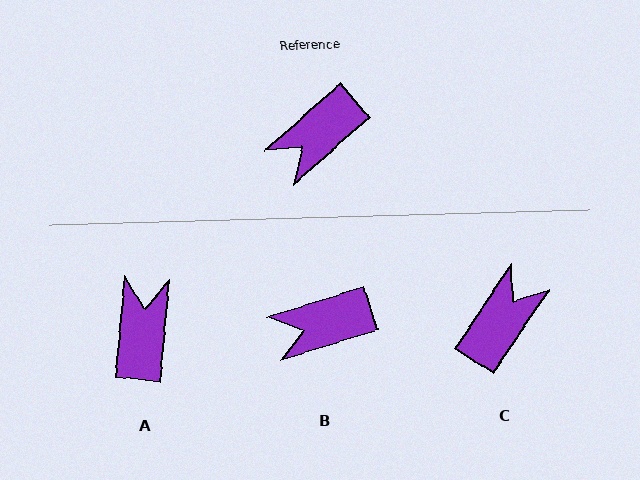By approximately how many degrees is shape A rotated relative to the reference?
Approximately 137 degrees clockwise.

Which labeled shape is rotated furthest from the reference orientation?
C, about 165 degrees away.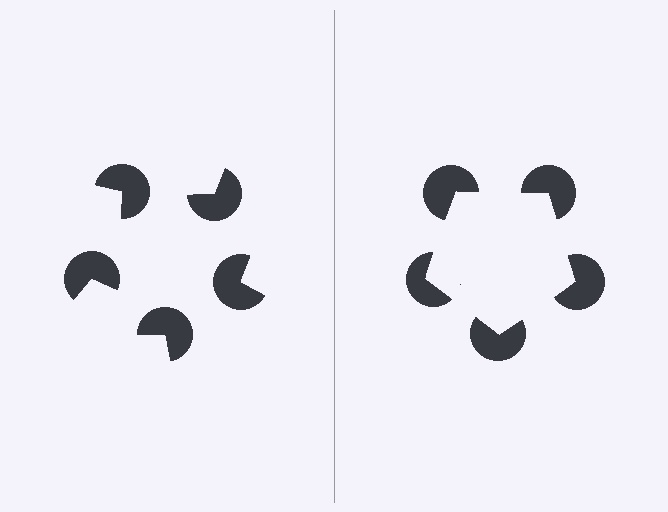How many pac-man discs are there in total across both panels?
10 — 5 on each side.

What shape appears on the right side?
An illusory pentagon.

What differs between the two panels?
The pac-man discs are positioned identically on both sides; only the wedge orientations differ. On the right they align to a pentagon; on the left they are misaligned.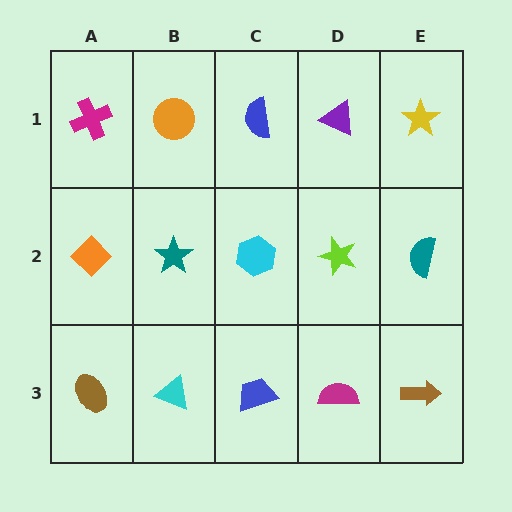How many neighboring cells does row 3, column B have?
3.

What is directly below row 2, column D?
A magenta semicircle.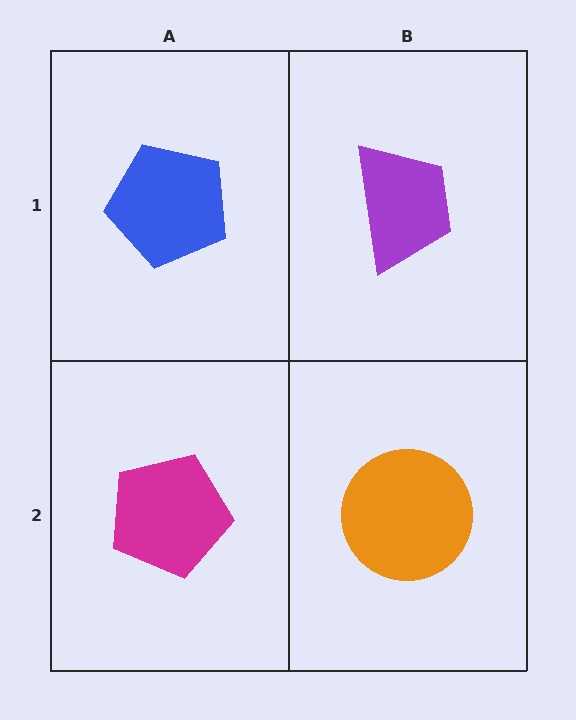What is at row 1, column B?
A purple trapezoid.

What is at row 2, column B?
An orange circle.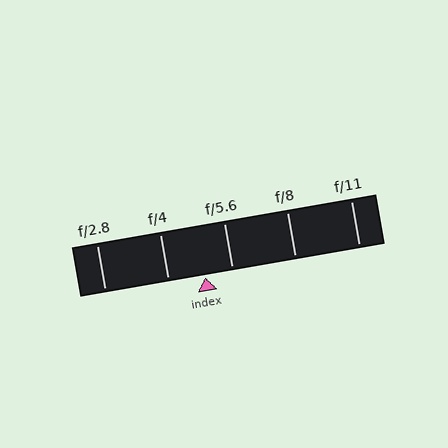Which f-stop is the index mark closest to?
The index mark is closest to f/5.6.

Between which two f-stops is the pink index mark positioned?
The index mark is between f/4 and f/5.6.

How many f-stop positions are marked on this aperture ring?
There are 5 f-stop positions marked.